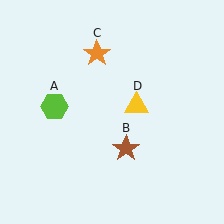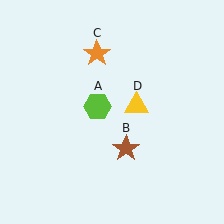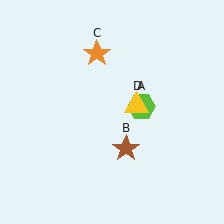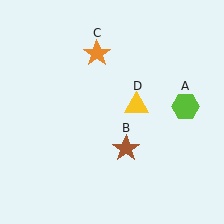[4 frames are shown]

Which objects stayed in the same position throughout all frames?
Brown star (object B) and orange star (object C) and yellow triangle (object D) remained stationary.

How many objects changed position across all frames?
1 object changed position: lime hexagon (object A).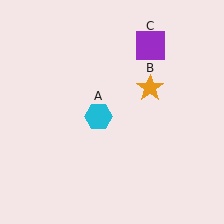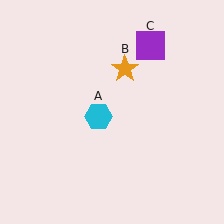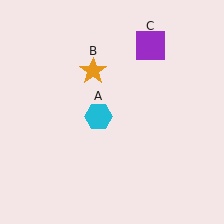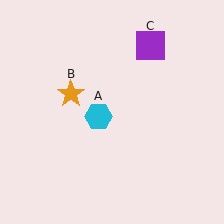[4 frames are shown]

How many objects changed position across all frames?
1 object changed position: orange star (object B).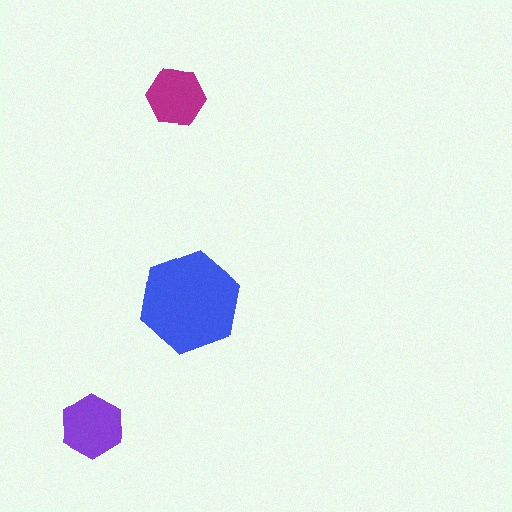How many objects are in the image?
There are 3 objects in the image.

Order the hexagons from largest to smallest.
the blue one, the purple one, the magenta one.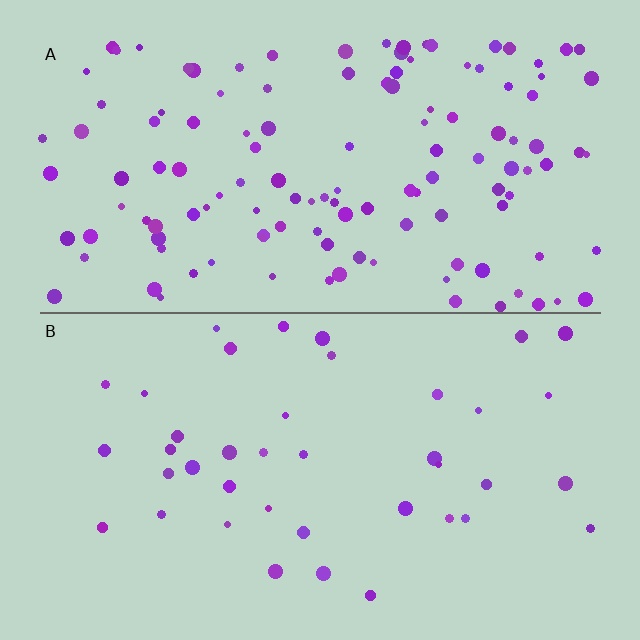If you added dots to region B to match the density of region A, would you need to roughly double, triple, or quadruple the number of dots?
Approximately triple.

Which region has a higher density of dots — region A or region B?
A (the top).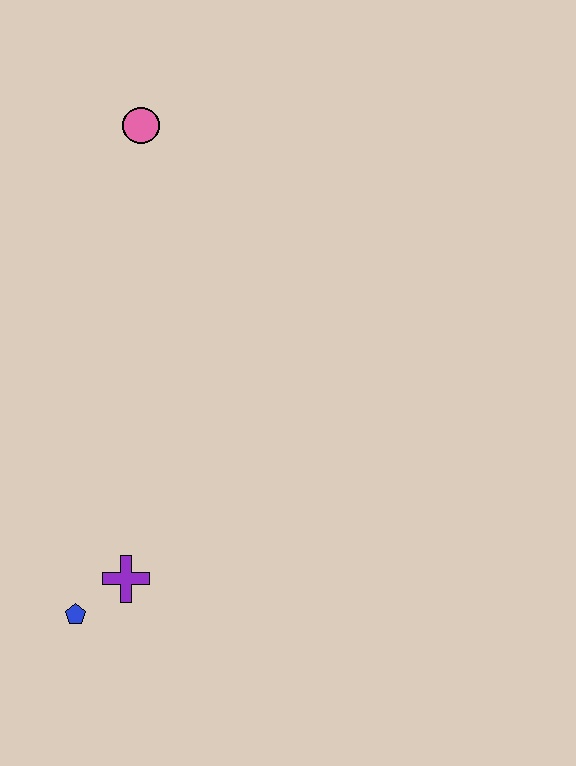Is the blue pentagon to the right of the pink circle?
No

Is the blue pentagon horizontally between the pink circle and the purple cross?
No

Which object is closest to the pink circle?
The purple cross is closest to the pink circle.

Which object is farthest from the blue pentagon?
The pink circle is farthest from the blue pentagon.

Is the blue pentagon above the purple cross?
No